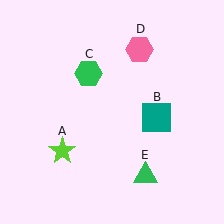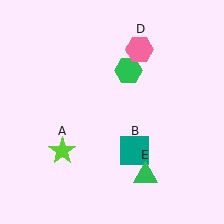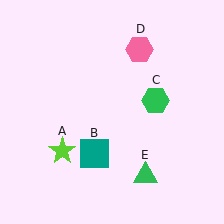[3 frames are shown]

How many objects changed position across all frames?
2 objects changed position: teal square (object B), green hexagon (object C).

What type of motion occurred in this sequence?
The teal square (object B), green hexagon (object C) rotated clockwise around the center of the scene.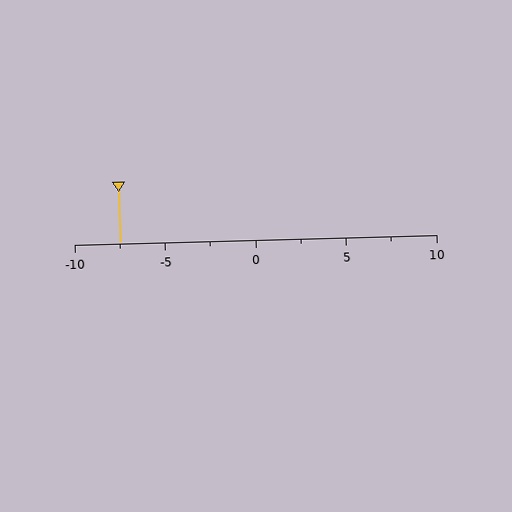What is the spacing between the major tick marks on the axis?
The major ticks are spaced 5 apart.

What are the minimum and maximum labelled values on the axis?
The axis runs from -10 to 10.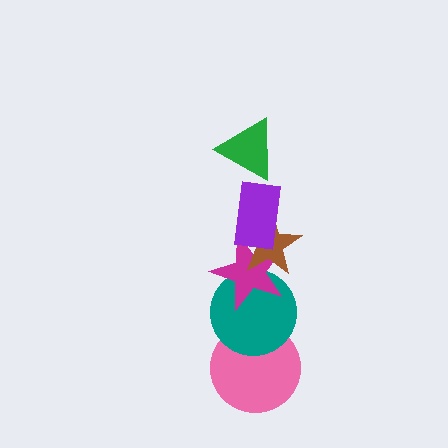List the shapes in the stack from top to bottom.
From top to bottom: the green triangle, the purple rectangle, the brown star, the magenta star, the teal circle, the pink circle.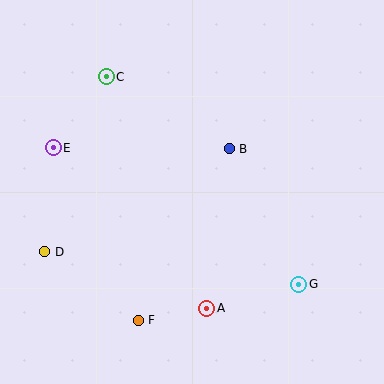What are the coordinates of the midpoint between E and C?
The midpoint between E and C is at (80, 112).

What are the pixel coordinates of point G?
Point G is at (299, 284).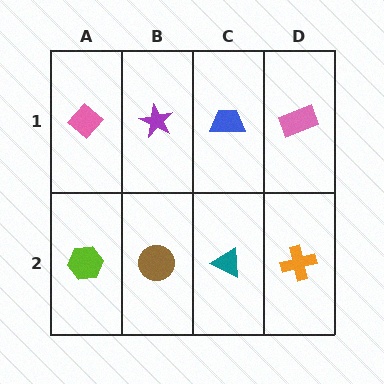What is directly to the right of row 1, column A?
A purple star.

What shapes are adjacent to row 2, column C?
A blue trapezoid (row 1, column C), a brown circle (row 2, column B), an orange cross (row 2, column D).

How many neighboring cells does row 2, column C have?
3.